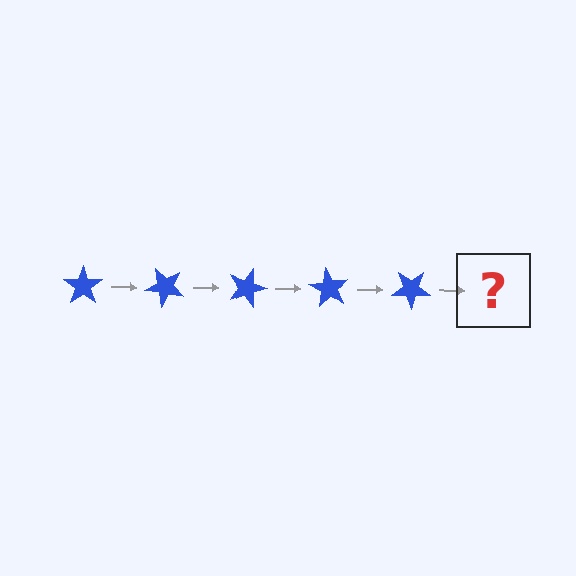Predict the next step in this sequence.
The next step is a blue star rotated 225 degrees.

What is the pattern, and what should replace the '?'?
The pattern is that the star rotates 45 degrees each step. The '?' should be a blue star rotated 225 degrees.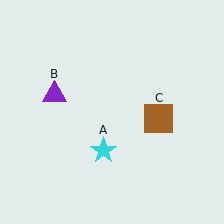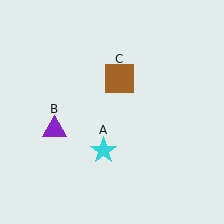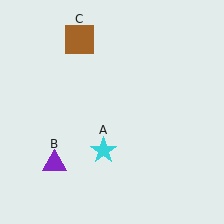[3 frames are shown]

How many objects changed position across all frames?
2 objects changed position: purple triangle (object B), brown square (object C).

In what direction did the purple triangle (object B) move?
The purple triangle (object B) moved down.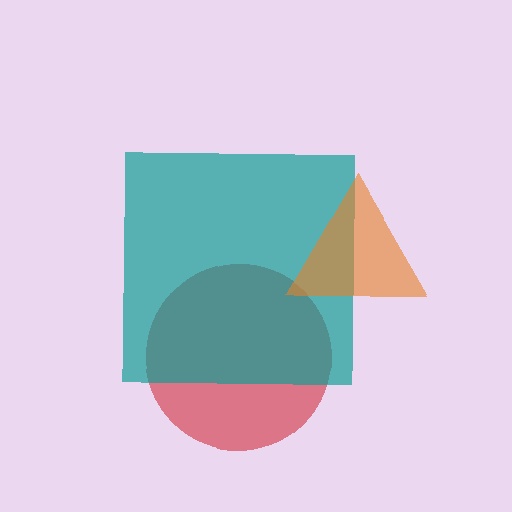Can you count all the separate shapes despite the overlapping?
Yes, there are 3 separate shapes.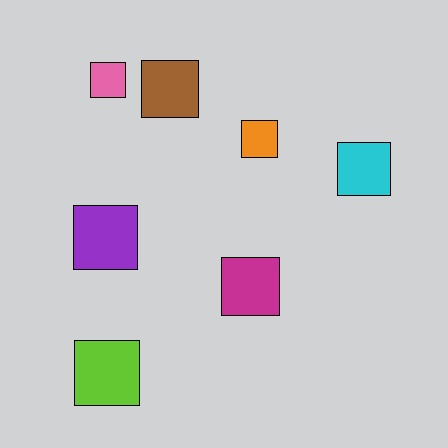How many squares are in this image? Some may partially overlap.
There are 7 squares.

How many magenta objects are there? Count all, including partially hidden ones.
There is 1 magenta object.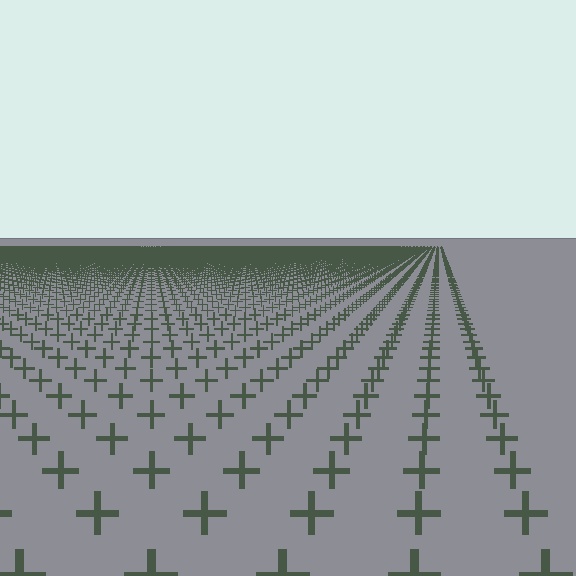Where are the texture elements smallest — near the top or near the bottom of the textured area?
Near the top.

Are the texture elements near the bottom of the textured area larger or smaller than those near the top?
Larger. Near the bottom, elements are closer to the viewer and appear at a bigger on-screen size.